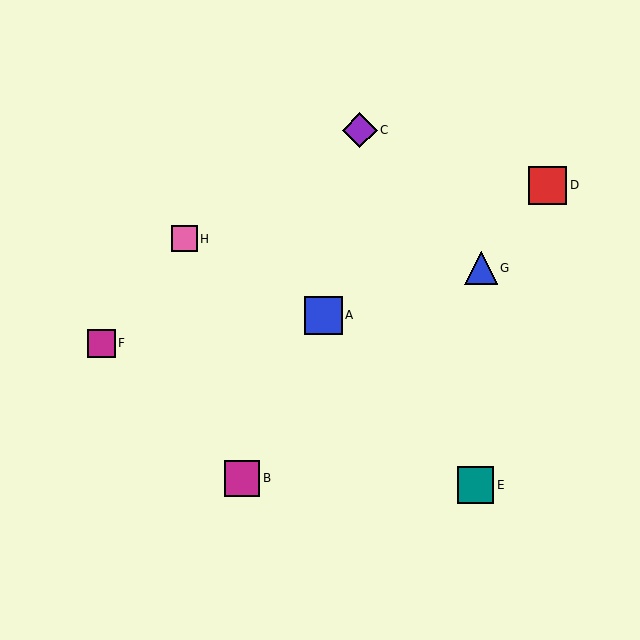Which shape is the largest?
The blue square (labeled A) is the largest.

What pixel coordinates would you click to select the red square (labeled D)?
Click at (548, 185) to select the red square D.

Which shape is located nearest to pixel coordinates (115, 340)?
The magenta square (labeled F) at (102, 343) is nearest to that location.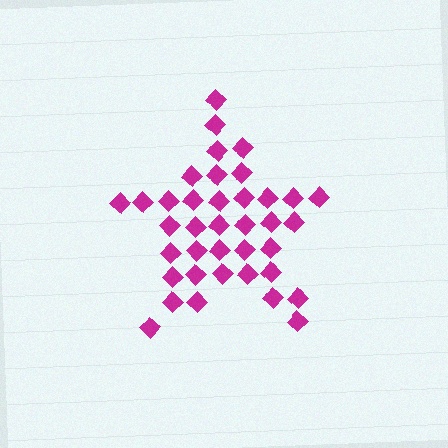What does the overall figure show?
The overall figure shows a star.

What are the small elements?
The small elements are diamonds.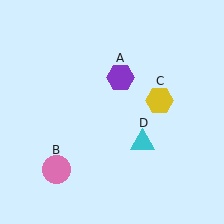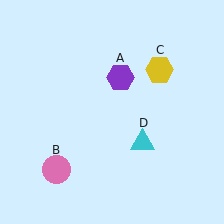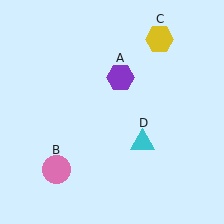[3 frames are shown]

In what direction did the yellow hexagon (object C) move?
The yellow hexagon (object C) moved up.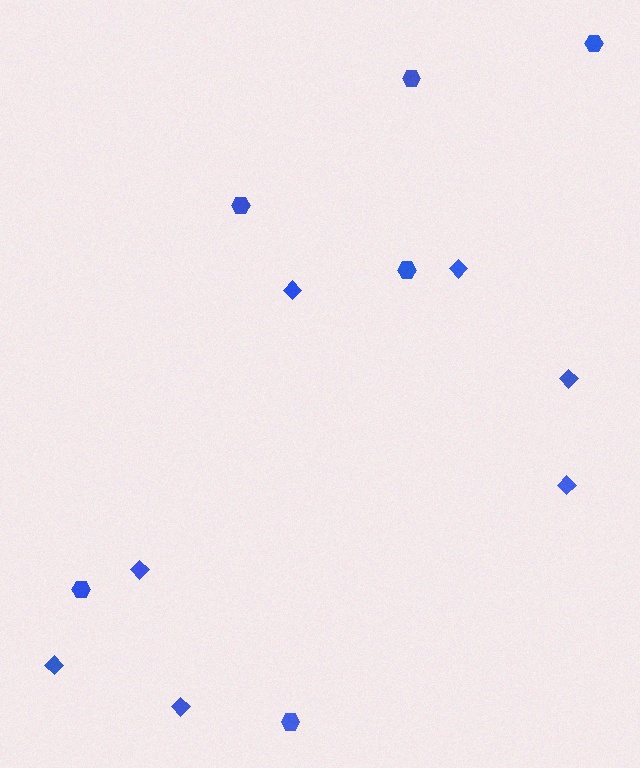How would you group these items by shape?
There are 2 groups: one group of diamonds (7) and one group of hexagons (6).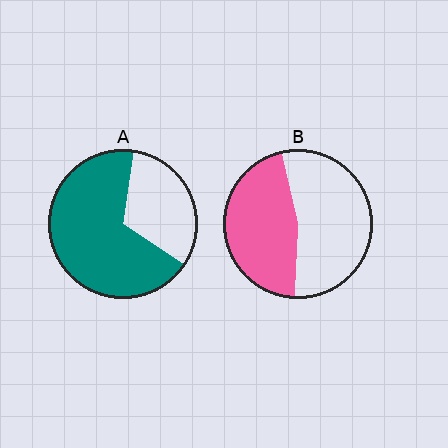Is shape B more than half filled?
No.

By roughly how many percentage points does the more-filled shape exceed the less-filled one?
By roughly 20 percentage points (A over B).